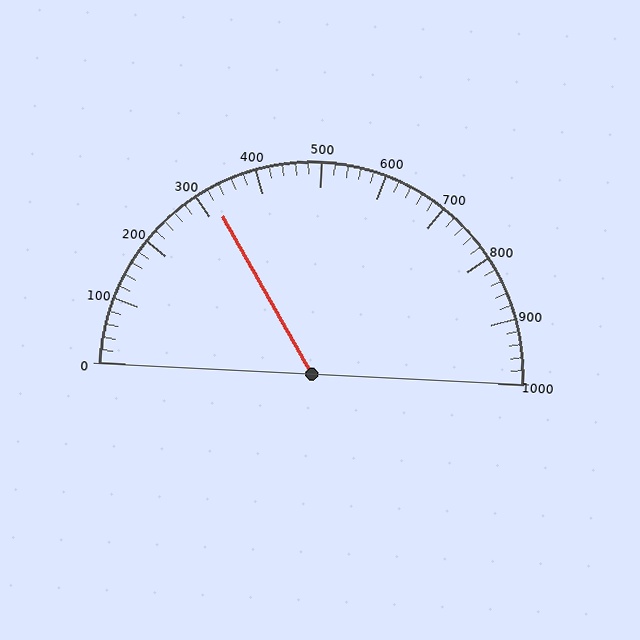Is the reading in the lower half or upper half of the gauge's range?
The reading is in the lower half of the range (0 to 1000).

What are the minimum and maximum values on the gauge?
The gauge ranges from 0 to 1000.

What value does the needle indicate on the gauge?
The needle indicates approximately 320.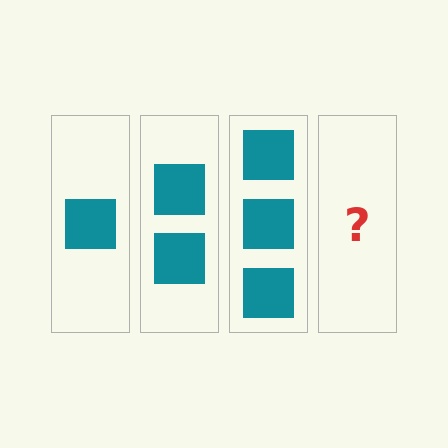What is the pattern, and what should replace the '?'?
The pattern is that each step adds one more square. The '?' should be 4 squares.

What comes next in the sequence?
The next element should be 4 squares.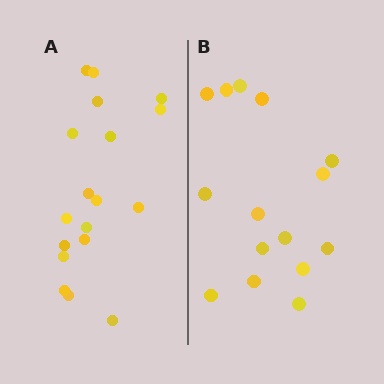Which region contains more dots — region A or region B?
Region A (the left region) has more dots.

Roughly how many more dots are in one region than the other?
Region A has just a few more — roughly 2 or 3 more dots than region B.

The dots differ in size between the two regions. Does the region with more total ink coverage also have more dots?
No. Region B has more total ink coverage because its dots are larger, but region A actually contains more individual dots. Total area can be misleading — the number of items is what matters here.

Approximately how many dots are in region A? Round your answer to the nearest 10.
About 20 dots. (The exact count is 18, which rounds to 20.)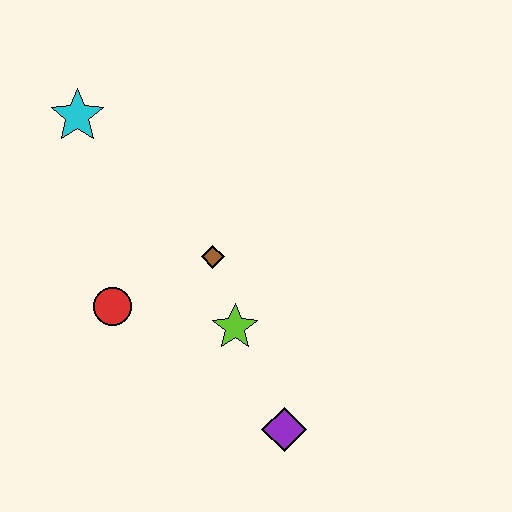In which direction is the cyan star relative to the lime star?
The cyan star is above the lime star.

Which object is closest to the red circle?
The brown diamond is closest to the red circle.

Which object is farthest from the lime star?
The cyan star is farthest from the lime star.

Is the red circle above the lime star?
Yes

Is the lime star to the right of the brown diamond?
Yes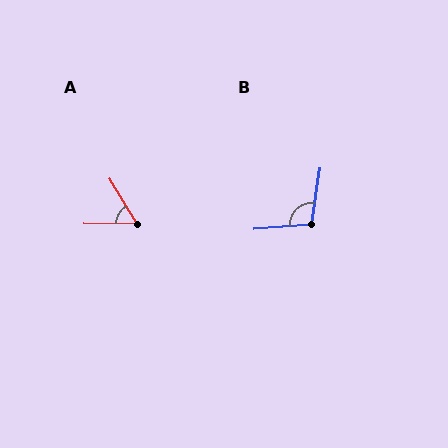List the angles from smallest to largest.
A (58°), B (103°).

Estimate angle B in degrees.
Approximately 103 degrees.